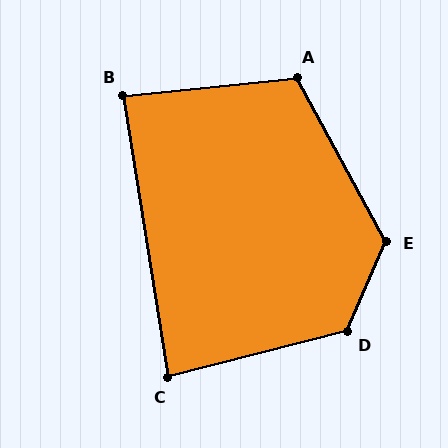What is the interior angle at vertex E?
Approximately 128 degrees (obtuse).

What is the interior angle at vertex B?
Approximately 87 degrees (approximately right).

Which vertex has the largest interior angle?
D, at approximately 128 degrees.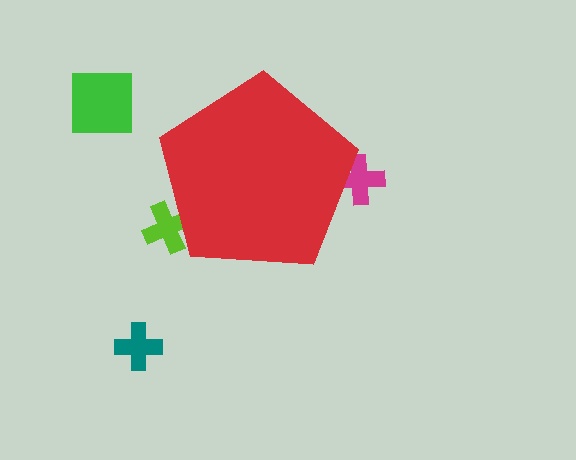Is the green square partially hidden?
No, the green square is fully visible.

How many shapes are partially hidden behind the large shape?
2 shapes are partially hidden.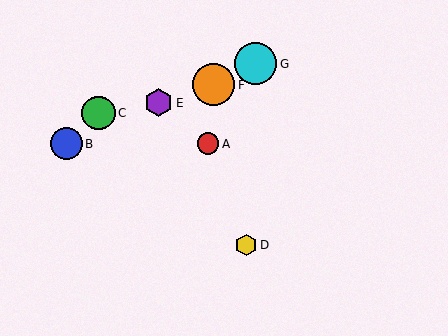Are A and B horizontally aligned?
Yes, both are at y≈144.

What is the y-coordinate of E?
Object E is at y≈103.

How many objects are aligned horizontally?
2 objects (A, B) are aligned horizontally.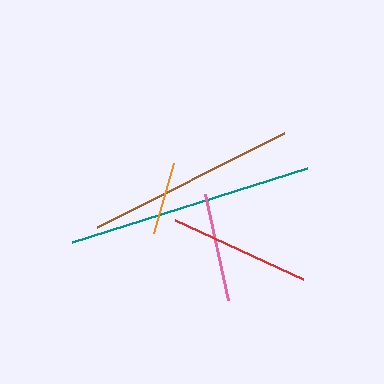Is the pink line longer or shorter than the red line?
The red line is longer than the pink line.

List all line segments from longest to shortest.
From longest to shortest: teal, brown, red, pink, orange.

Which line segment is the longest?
The teal line is the longest at approximately 247 pixels.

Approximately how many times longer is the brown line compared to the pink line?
The brown line is approximately 1.9 times the length of the pink line.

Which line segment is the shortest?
The orange line is the shortest at approximately 73 pixels.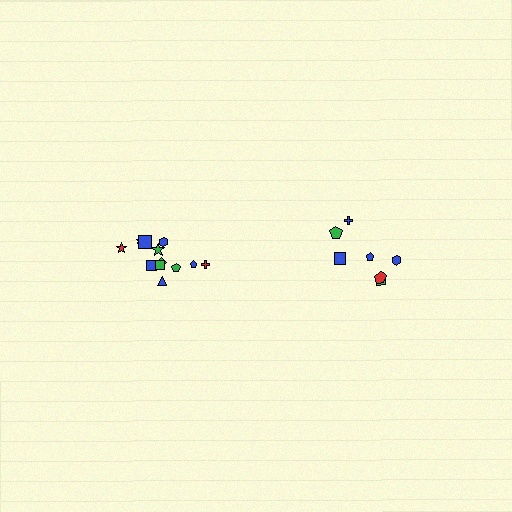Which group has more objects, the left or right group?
The left group.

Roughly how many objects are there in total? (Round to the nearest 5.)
Roughly 20 objects in total.